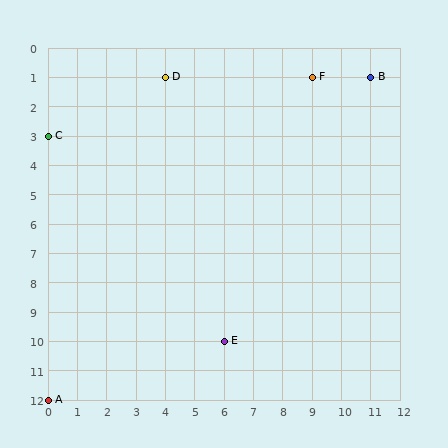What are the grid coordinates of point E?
Point E is at grid coordinates (6, 10).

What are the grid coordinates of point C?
Point C is at grid coordinates (0, 3).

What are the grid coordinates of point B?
Point B is at grid coordinates (11, 1).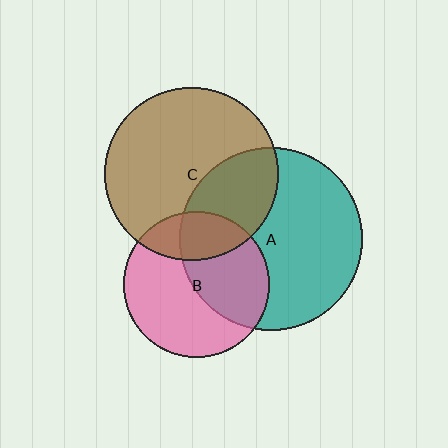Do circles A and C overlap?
Yes.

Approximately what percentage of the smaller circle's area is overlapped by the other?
Approximately 35%.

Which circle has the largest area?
Circle A (teal).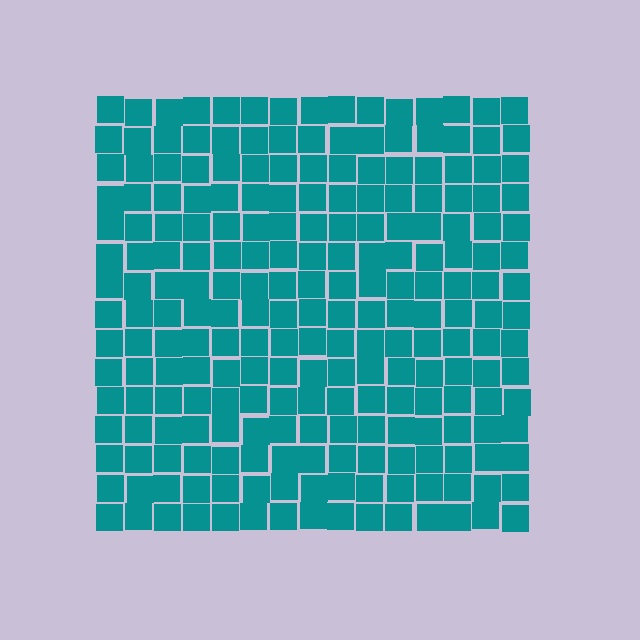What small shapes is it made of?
It is made of small squares.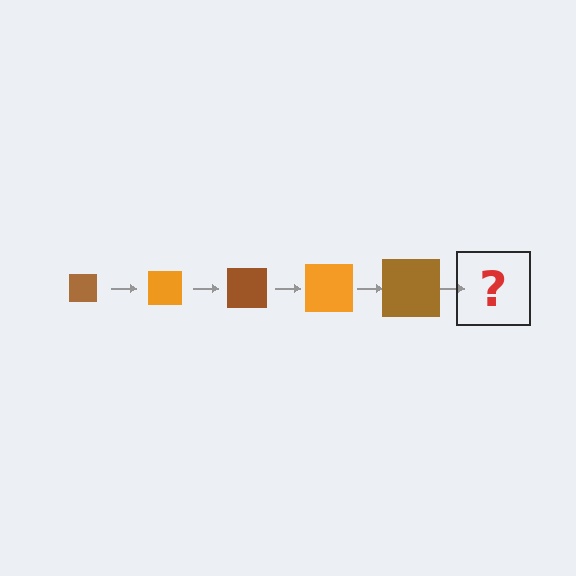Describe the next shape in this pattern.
It should be an orange square, larger than the previous one.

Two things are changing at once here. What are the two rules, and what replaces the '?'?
The two rules are that the square grows larger each step and the color cycles through brown and orange. The '?' should be an orange square, larger than the previous one.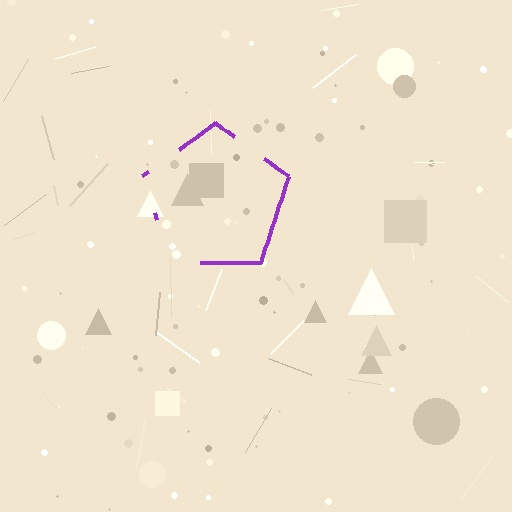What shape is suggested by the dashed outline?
The dashed outline suggests a pentagon.